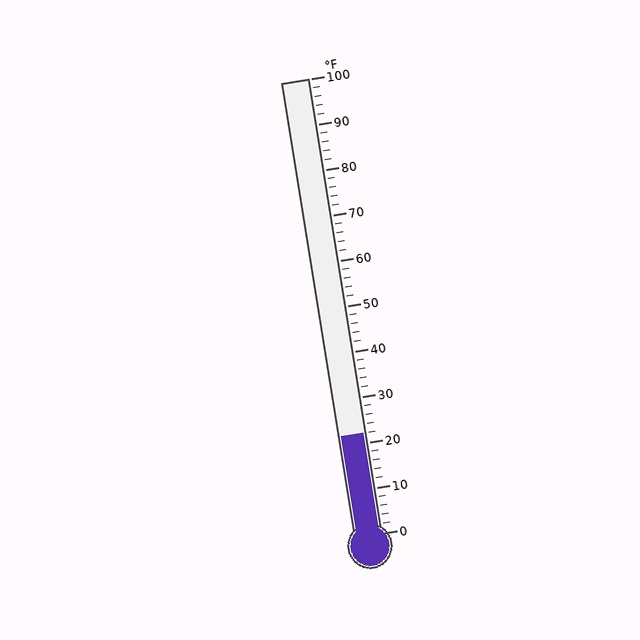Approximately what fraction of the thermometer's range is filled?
The thermometer is filled to approximately 20% of its range.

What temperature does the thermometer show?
The thermometer shows approximately 22°F.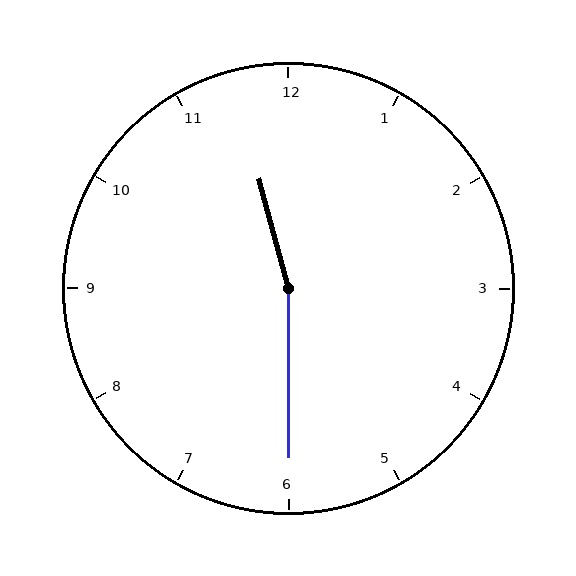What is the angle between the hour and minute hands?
Approximately 165 degrees.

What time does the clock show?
11:30.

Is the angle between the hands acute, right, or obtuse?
It is obtuse.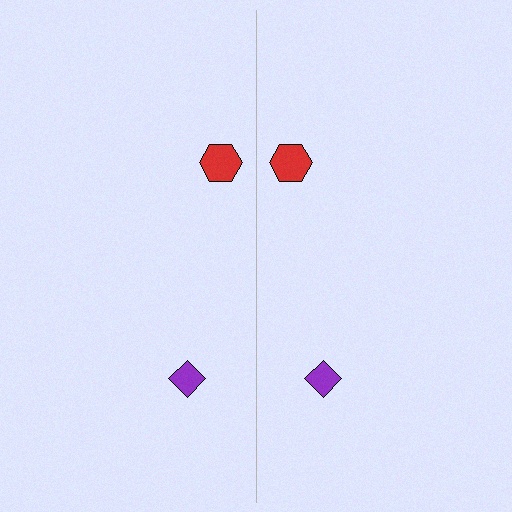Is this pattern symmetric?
Yes, this pattern has bilateral (reflection) symmetry.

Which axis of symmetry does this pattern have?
The pattern has a vertical axis of symmetry running through the center of the image.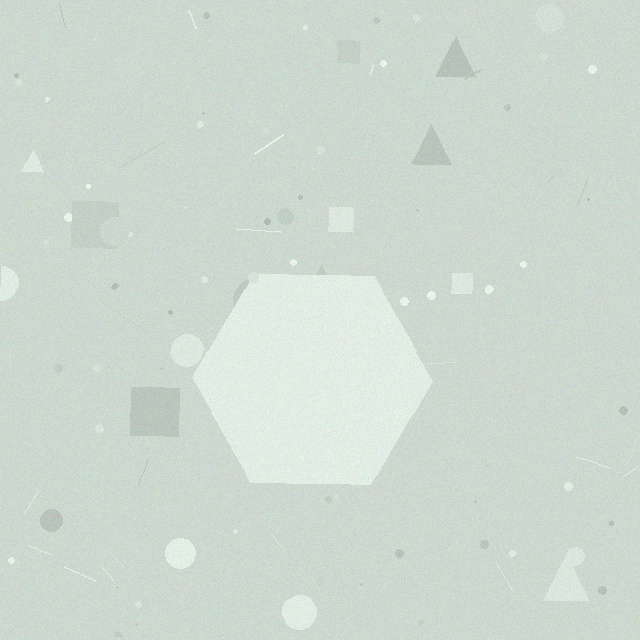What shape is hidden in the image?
A hexagon is hidden in the image.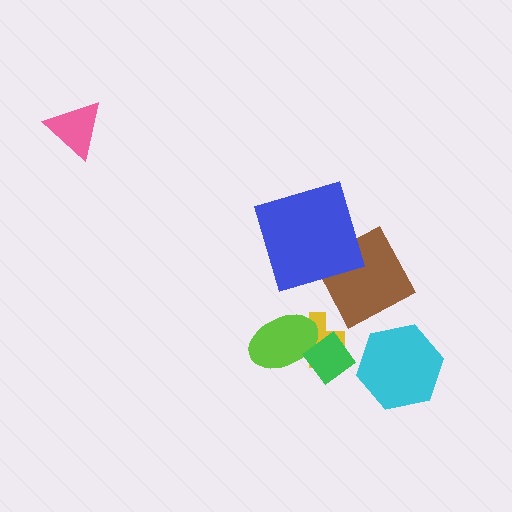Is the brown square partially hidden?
Yes, it is partially covered by another shape.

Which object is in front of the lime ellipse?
The green diamond is in front of the lime ellipse.